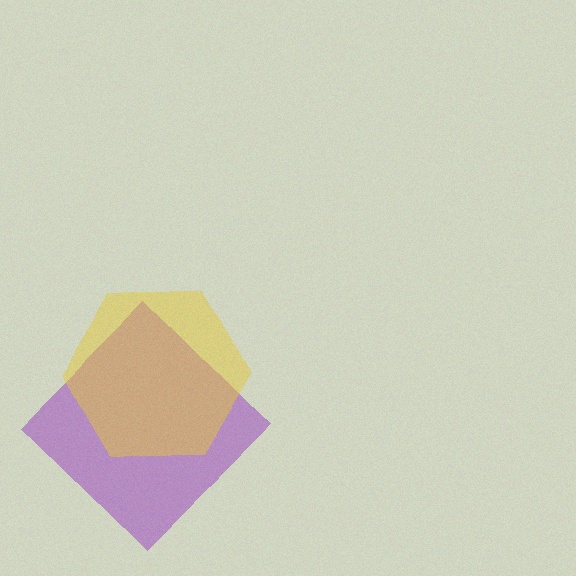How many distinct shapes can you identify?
There are 2 distinct shapes: a purple diamond, a yellow hexagon.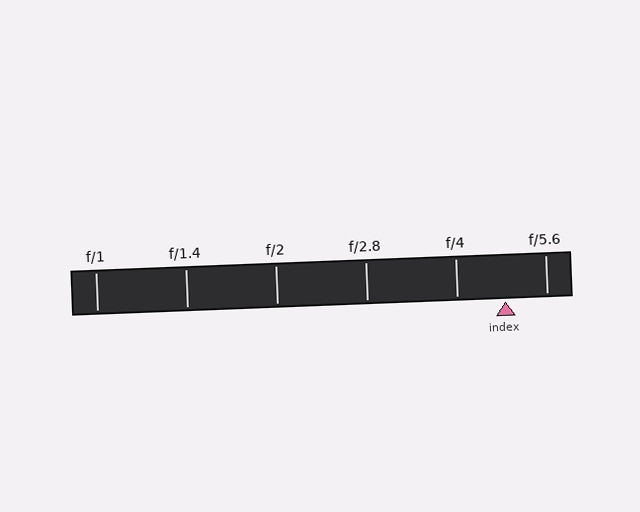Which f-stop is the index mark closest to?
The index mark is closest to f/5.6.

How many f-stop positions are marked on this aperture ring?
There are 6 f-stop positions marked.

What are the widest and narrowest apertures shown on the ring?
The widest aperture shown is f/1 and the narrowest is f/5.6.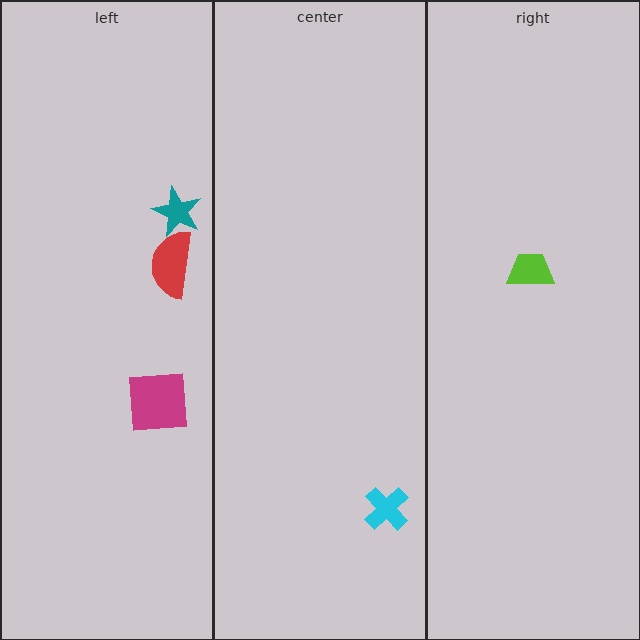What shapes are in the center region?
The cyan cross.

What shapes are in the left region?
The magenta square, the teal star, the red semicircle.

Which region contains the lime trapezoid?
The right region.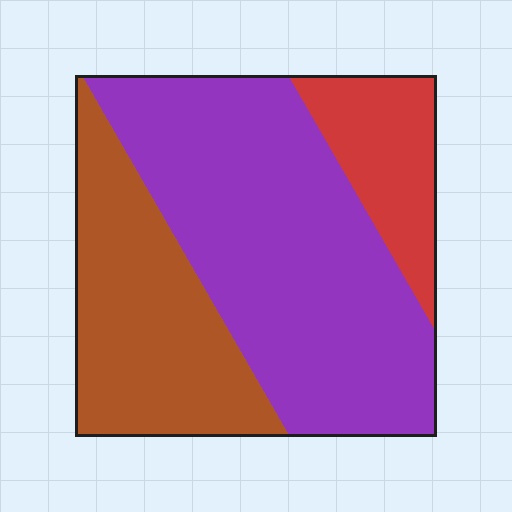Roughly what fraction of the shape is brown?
Brown takes up between a quarter and a half of the shape.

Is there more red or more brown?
Brown.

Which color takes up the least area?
Red, at roughly 15%.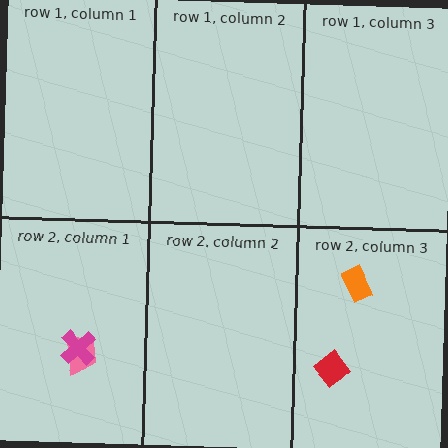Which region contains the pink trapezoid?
The row 2, column 1 region.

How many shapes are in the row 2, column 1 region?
2.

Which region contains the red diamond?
The row 2, column 3 region.